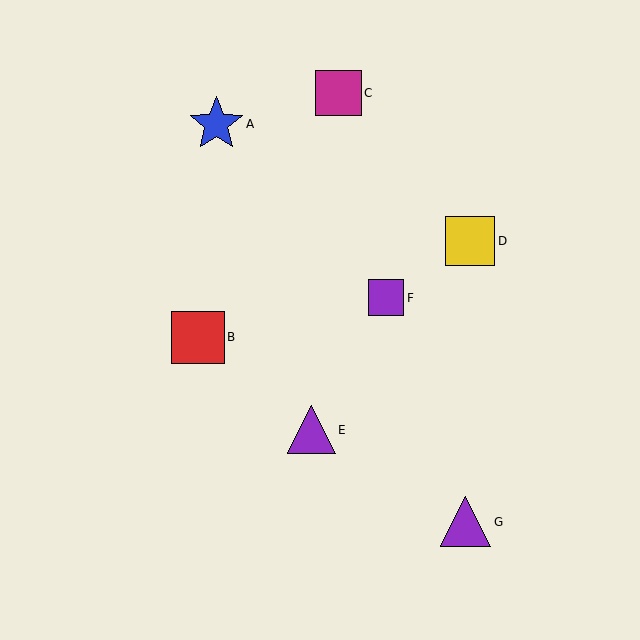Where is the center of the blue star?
The center of the blue star is at (216, 124).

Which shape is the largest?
The blue star (labeled A) is the largest.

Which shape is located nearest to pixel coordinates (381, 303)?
The purple square (labeled F) at (386, 298) is nearest to that location.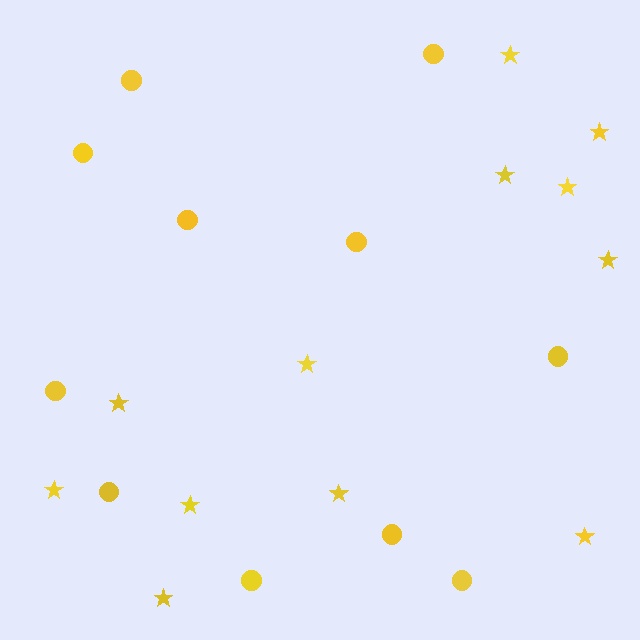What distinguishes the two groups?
There are 2 groups: one group of stars (12) and one group of circles (11).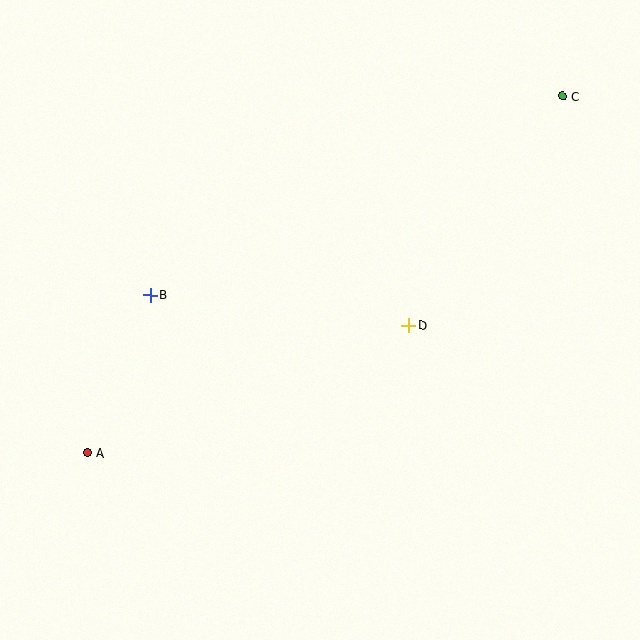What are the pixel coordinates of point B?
Point B is at (150, 295).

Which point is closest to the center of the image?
Point D at (409, 325) is closest to the center.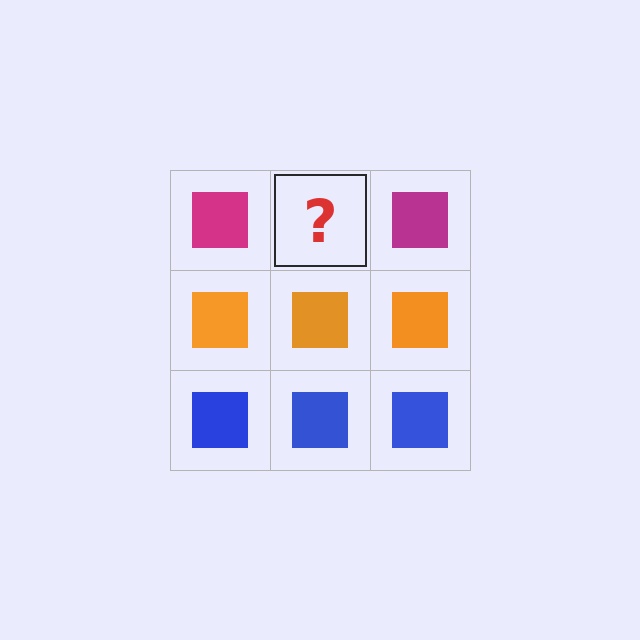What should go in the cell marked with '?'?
The missing cell should contain a magenta square.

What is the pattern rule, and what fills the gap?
The rule is that each row has a consistent color. The gap should be filled with a magenta square.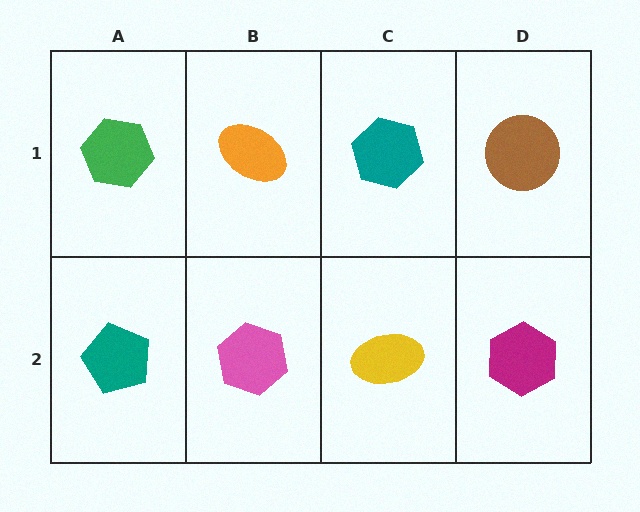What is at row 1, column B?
An orange ellipse.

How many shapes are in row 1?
4 shapes.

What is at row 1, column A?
A green hexagon.